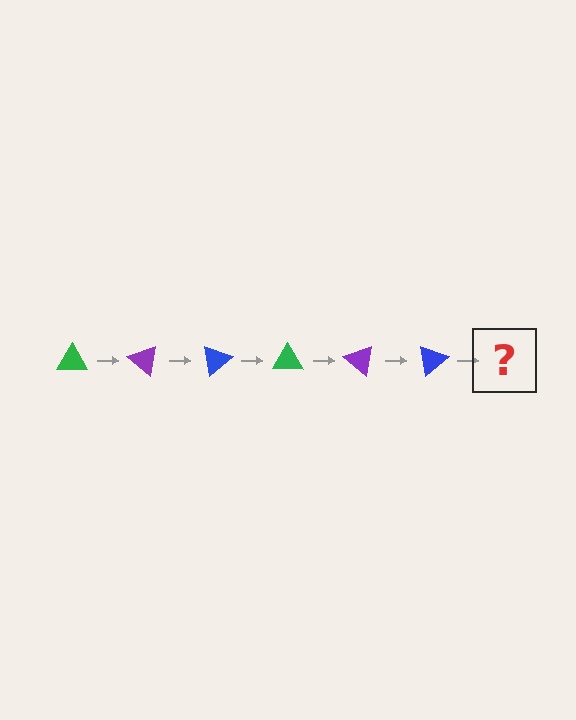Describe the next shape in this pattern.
It should be a green triangle, rotated 240 degrees from the start.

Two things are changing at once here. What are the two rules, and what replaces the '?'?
The two rules are that it rotates 40 degrees each step and the color cycles through green, purple, and blue. The '?' should be a green triangle, rotated 240 degrees from the start.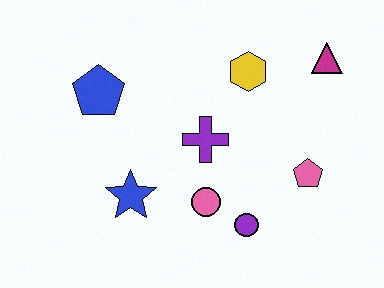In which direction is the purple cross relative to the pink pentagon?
The purple cross is to the left of the pink pentagon.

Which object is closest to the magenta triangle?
The yellow hexagon is closest to the magenta triangle.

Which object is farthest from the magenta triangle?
The blue star is farthest from the magenta triangle.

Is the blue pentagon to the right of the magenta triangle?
No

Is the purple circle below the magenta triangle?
Yes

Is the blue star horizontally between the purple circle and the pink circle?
No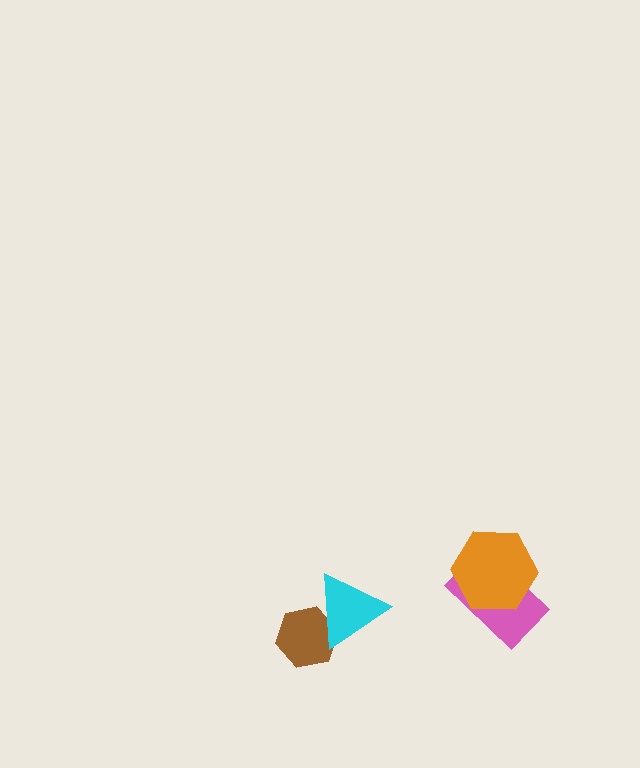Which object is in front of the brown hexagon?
The cyan triangle is in front of the brown hexagon.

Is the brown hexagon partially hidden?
Yes, it is partially covered by another shape.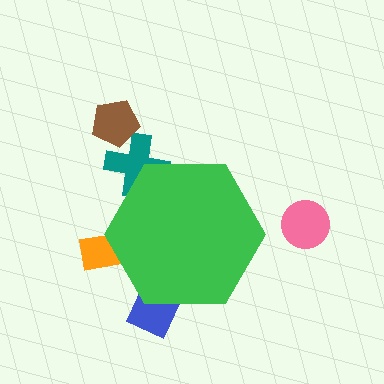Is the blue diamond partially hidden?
Yes, the blue diamond is partially hidden behind the green hexagon.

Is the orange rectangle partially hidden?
Yes, the orange rectangle is partially hidden behind the green hexagon.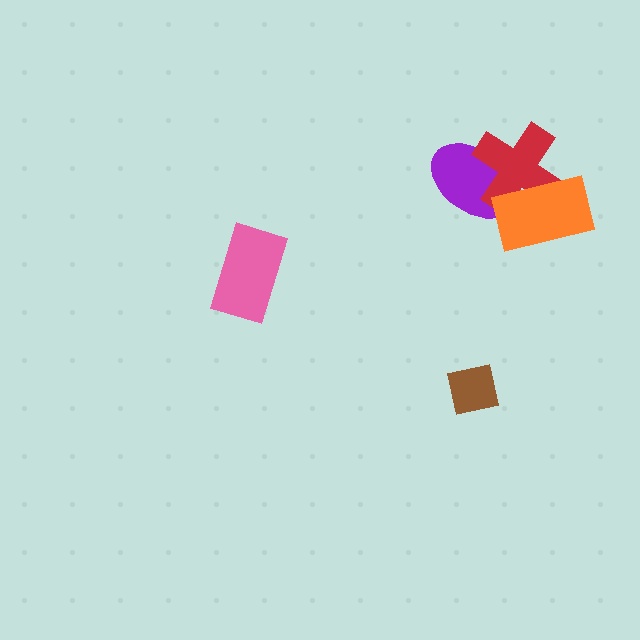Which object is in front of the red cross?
The orange rectangle is in front of the red cross.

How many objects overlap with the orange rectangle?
2 objects overlap with the orange rectangle.